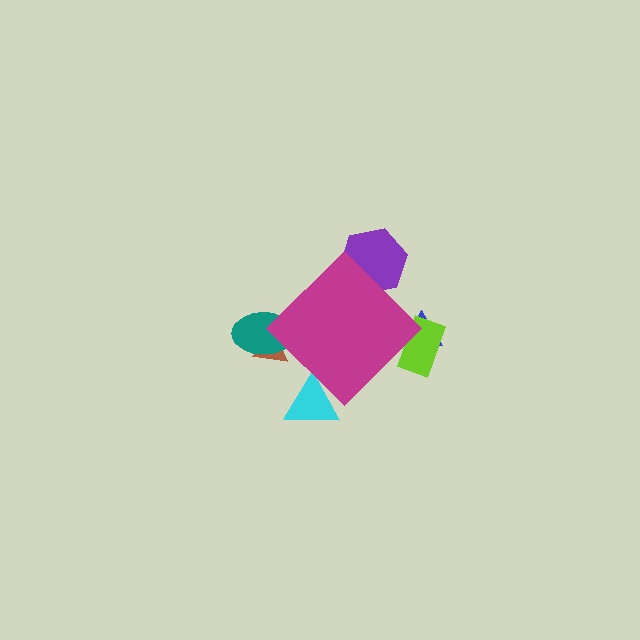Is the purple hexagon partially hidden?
Yes, the purple hexagon is partially hidden behind the magenta diamond.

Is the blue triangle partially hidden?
Yes, the blue triangle is partially hidden behind the magenta diamond.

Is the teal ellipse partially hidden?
Yes, the teal ellipse is partially hidden behind the magenta diamond.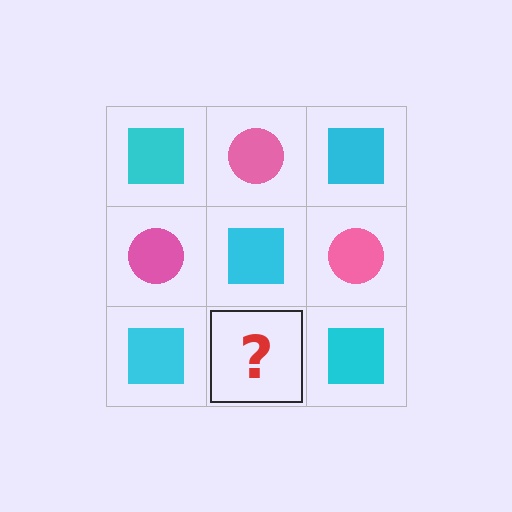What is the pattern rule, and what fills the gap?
The rule is that it alternates cyan square and pink circle in a checkerboard pattern. The gap should be filled with a pink circle.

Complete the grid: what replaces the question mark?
The question mark should be replaced with a pink circle.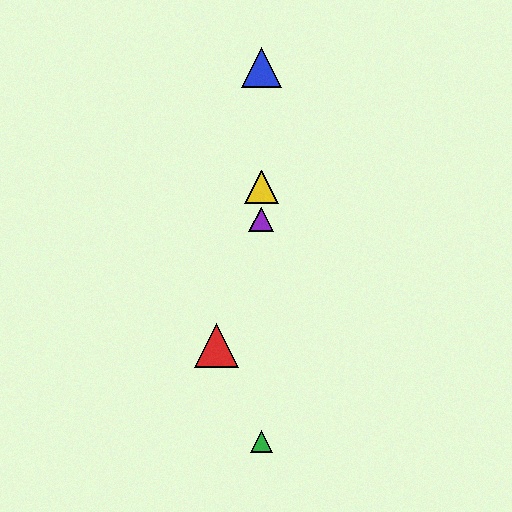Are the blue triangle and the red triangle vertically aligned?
No, the blue triangle is at x≈261 and the red triangle is at x≈217.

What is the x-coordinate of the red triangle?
The red triangle is at x≈217.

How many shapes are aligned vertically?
4 shapes (the blue triangle, the green triangle, the yellow triangle, the purple triangle) are aligned vertically.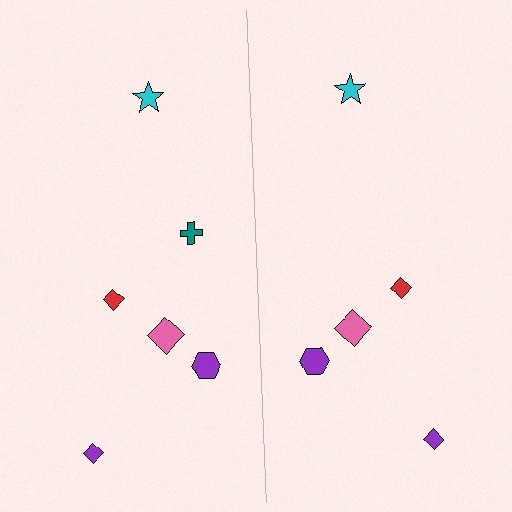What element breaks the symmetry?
A teal cross is missing from the right side.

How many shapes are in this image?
There are 11 shapes in this image.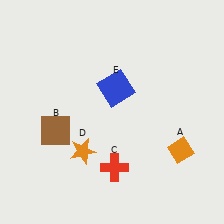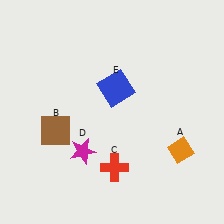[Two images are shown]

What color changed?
The star (D) changed from orange in Image 1 to magenta in Image 2.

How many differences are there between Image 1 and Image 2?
There is 1 difference between the two images.